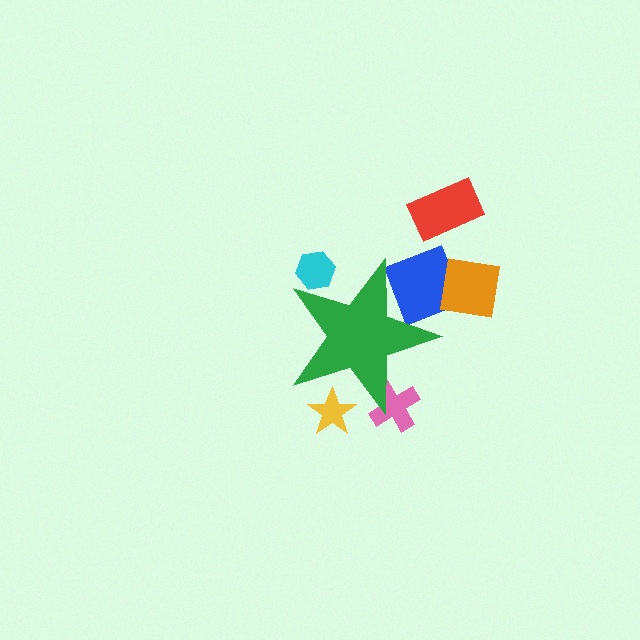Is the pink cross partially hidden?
Yes, the pink cross is partially hidden behind the green star.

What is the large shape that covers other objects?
A green star.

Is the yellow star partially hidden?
Yes, the yellow star is partially hidden behind the green star.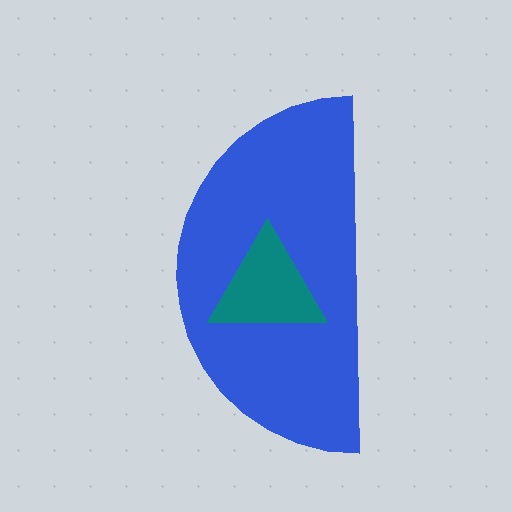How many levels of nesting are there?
2.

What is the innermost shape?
The teal triangle.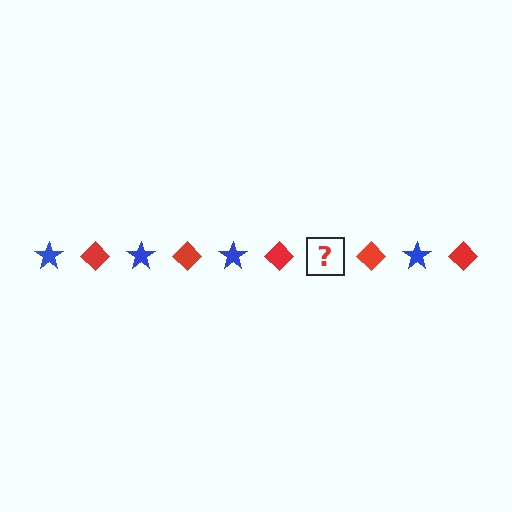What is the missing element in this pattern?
The missing element is a blue star.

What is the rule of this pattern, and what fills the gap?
The rule is that the pattern alternates between blue star and red diamond. The gap should be filled with a blue star.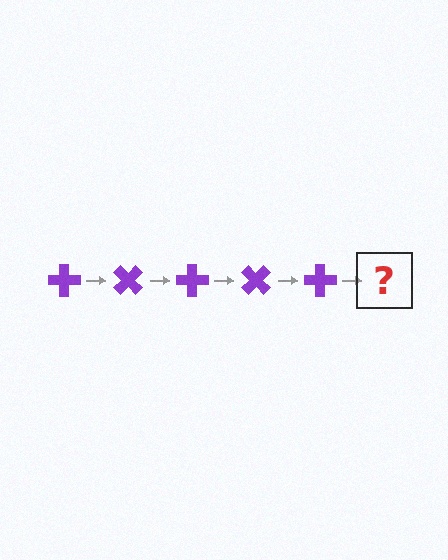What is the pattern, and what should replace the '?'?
The pattern is that the cross rotates 45 degrees each step. The '?' should be a purple cross rotated 225 degrees.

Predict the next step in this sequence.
The next step is a purple cross rotated 225 degrees.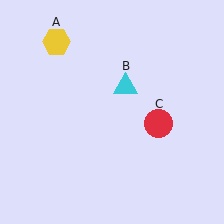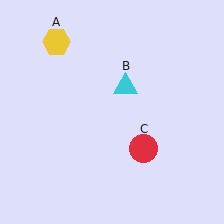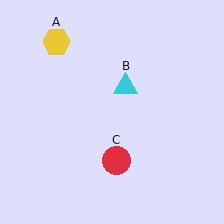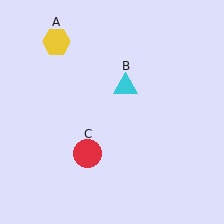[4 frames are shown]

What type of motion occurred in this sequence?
The red circle (object C) rotated clockwise around the center of the scene.